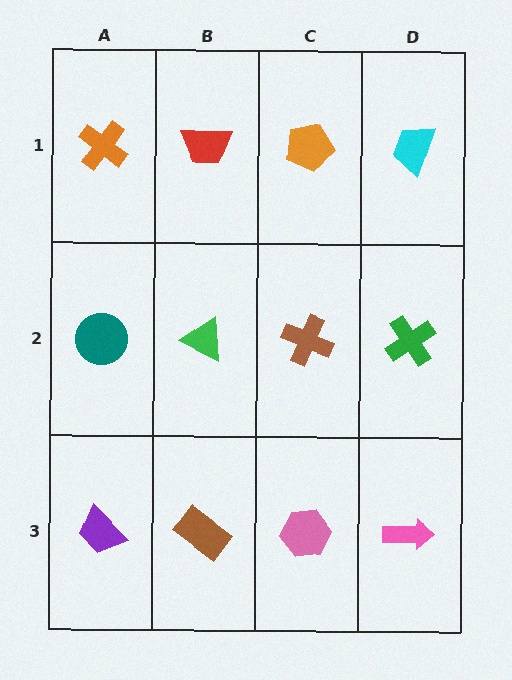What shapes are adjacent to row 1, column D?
A green cross (row 2, column D), an orange pentagon (row 1, column C).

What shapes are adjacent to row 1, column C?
A brown cross (row 2, column C), a red trapezoid (row 1, column B), a cyan trapezoid (row 1, column D).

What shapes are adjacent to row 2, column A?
An orange cross (row 1, column A), a purple trapezoid (row 3, column A), a green triangle (row 2, column B).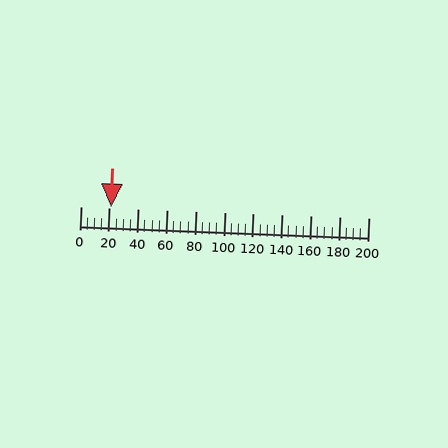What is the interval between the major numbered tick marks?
The major tick marks are spaced 20 units apart.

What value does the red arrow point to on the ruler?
The red arrow points to approximately 21.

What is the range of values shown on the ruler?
The ruler shows values from 0 to 200.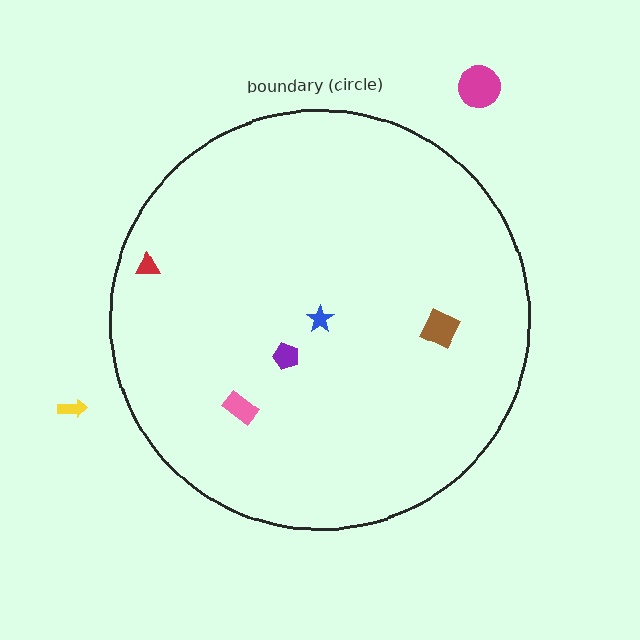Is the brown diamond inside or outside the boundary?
Inside.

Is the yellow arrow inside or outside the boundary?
Outside.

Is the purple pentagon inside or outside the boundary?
Inside.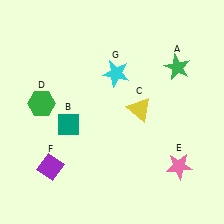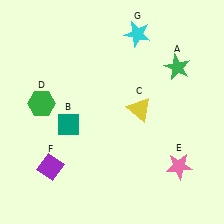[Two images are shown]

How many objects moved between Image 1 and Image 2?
1 object moved between the two images.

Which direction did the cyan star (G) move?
The cyan star (G) moved up.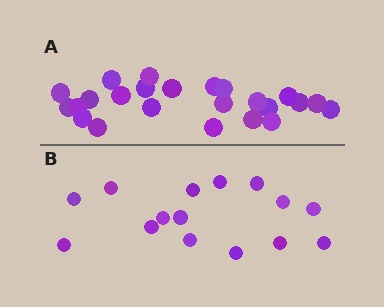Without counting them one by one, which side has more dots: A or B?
Region A (the top region) has more dots.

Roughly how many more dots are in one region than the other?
Region A has roughly 8 or so more dots than region B.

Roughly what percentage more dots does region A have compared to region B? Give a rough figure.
About 60% more.